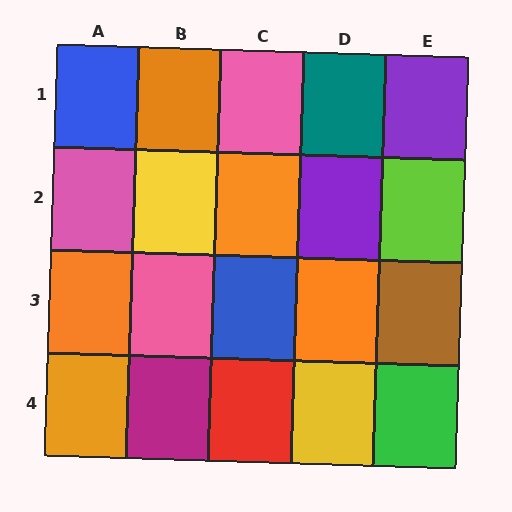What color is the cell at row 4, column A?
Orange.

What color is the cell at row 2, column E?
Lime.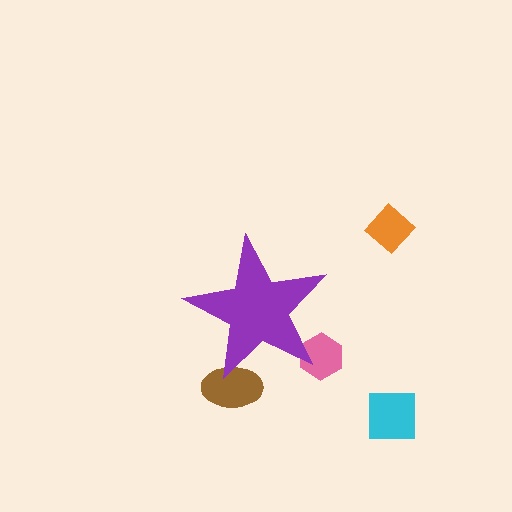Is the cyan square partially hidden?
No, the cyan square is fully visible.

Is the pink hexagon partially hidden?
Yes, the pink hexagon is partially hidden behind the purple star.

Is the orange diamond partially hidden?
No, the orange diamond is fully visible.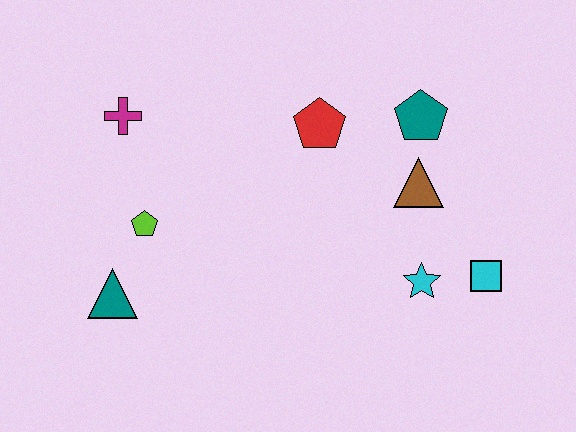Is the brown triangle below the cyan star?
No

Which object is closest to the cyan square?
The cyan star is closest to the cyan square.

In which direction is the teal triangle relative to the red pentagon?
The teal triangle is to the left of the red pentagon.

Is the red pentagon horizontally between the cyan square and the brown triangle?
No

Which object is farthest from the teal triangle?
The cyan square is farthest from the teal triangle.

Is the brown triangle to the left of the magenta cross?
No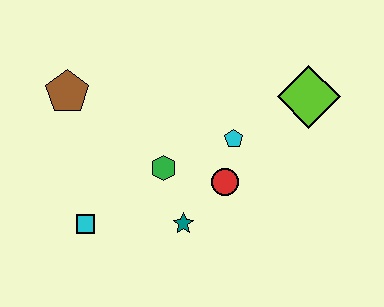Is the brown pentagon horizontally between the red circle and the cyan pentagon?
No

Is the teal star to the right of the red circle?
No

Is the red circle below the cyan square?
No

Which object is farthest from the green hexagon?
The lime diamond is farthest from the green hexagon.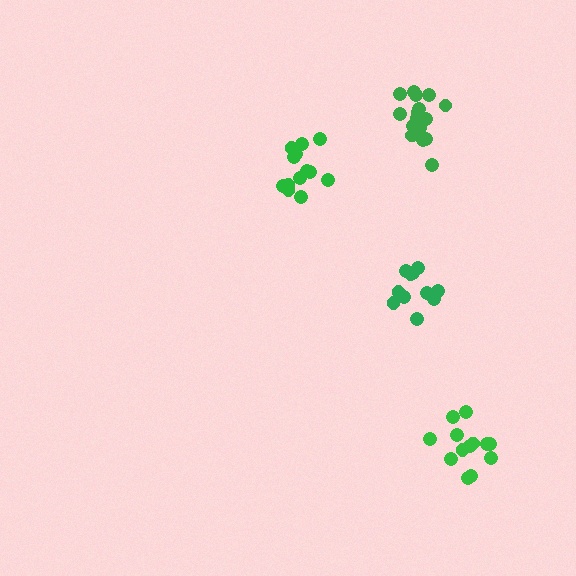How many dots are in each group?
Group 1: 13 dots, Group 2: 14 dots, Group 3: 18 dots, Group 4: 12 dots (57 total).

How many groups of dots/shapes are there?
There are 4 groups.